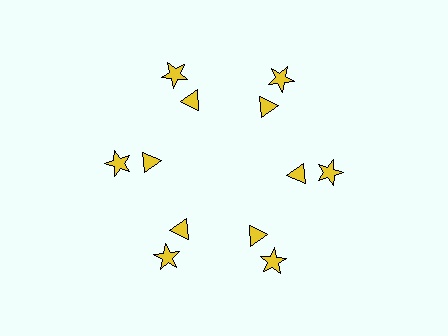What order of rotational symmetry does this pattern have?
This pattern has 6-fold rotational symmetry.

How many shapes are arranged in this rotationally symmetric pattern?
There are 12 shapes, arranged in 6 groups of 2.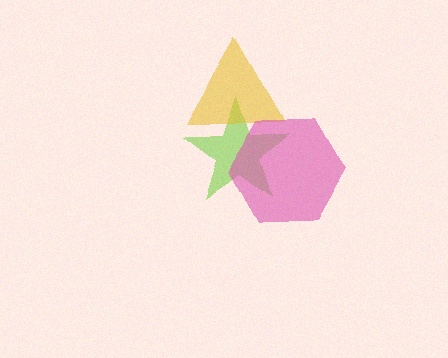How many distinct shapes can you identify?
There are 3 distinct shapes: a lime star, a yellow triangle, a pink hexagon.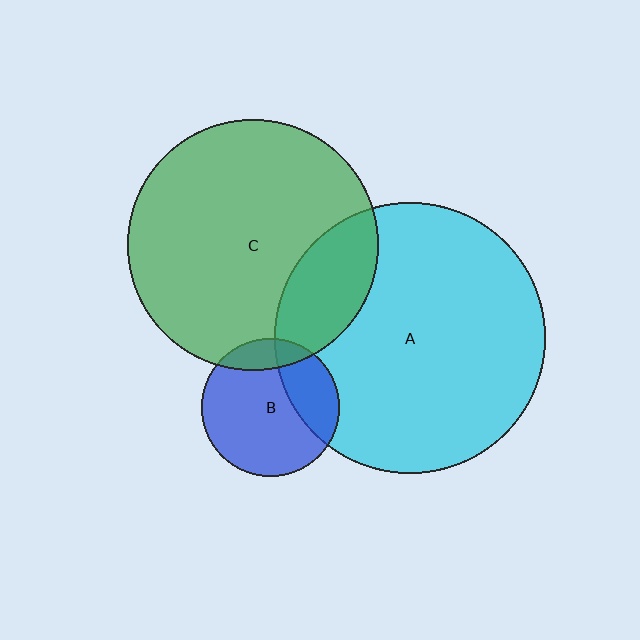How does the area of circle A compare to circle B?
Approximately 3.9 times.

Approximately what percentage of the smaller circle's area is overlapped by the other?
Approximately 20%.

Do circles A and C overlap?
Yes.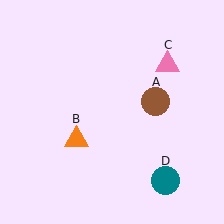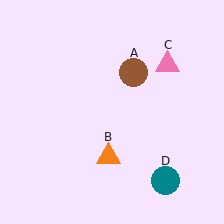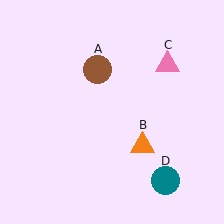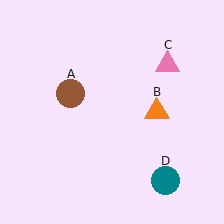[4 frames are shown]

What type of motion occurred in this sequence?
The brown circle (object A), orange triangle (object B) rotated counterclockwise around the center of the scene.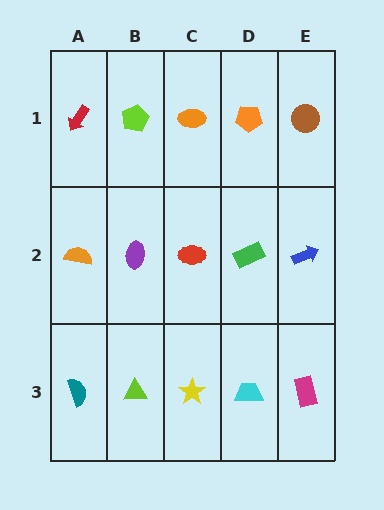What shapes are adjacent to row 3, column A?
An orange semicircle (row 2, column A), a lime triangle (row 3, column B).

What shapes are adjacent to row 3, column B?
A purple ellipse (row 2, column B), a teal semicircle (row 3, column A), a yellow star (row 3, column C).